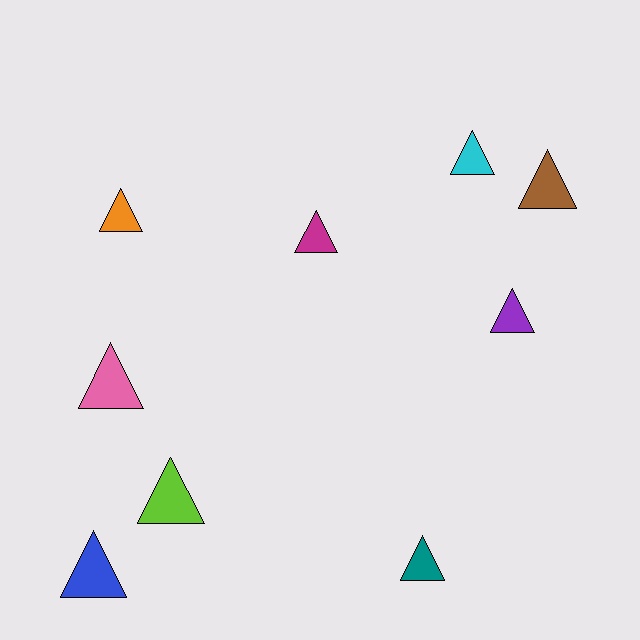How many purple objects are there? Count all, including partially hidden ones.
There is 1 purple object.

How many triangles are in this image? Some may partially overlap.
There are 9 triangles.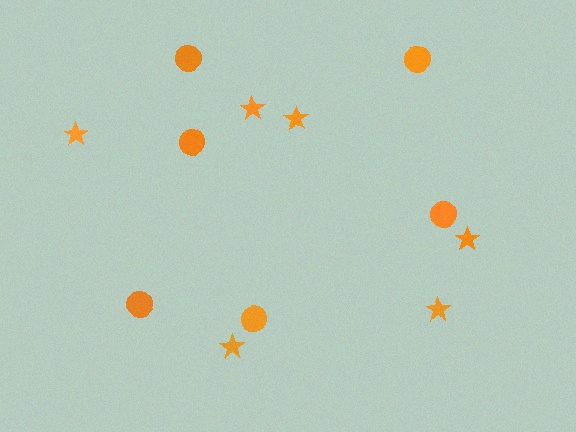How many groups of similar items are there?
There are 2 groups: one group of circles (6) and one group of stars (6).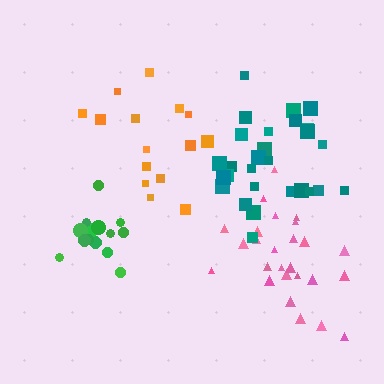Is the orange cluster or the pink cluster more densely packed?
Pink.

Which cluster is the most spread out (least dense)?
Orange.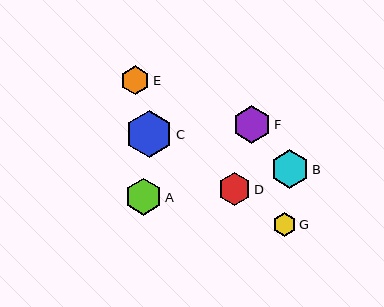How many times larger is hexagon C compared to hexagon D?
Hexagon C is approximately 1.4 times the size of hexagon D.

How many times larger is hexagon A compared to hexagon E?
Hexagon A is approximately 1.3 times the size of hexagon E.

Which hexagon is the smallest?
Hexagon G is the smallest with a size of approximately 24 pixels.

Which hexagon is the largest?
Hexagon C is the largest with a size of approximately 47 pixels.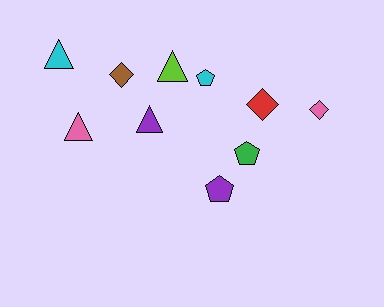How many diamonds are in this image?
There are 3 diamonds.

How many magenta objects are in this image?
There are no magenta objects.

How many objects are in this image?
There are 10 objects.